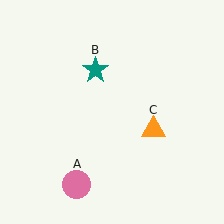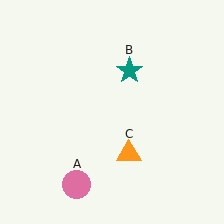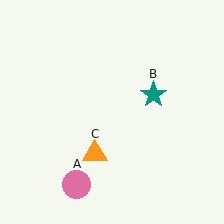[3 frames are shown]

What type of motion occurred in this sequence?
The teal star (object B), orange triangle (object C) rotated clockwise around the center of the scene.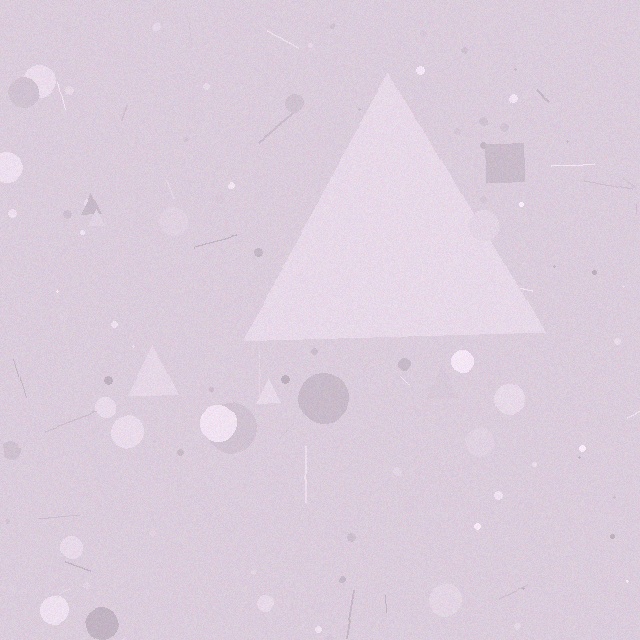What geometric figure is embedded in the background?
A triangle is embedded in the background.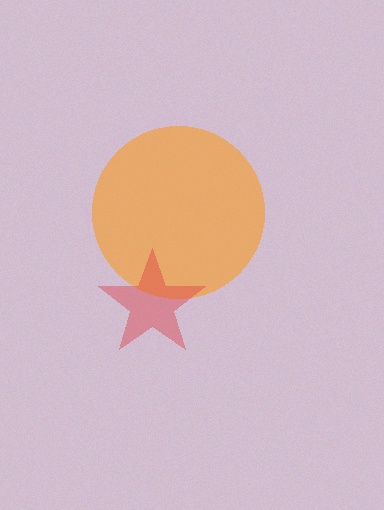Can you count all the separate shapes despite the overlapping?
Yes, there are 2 separate shapes.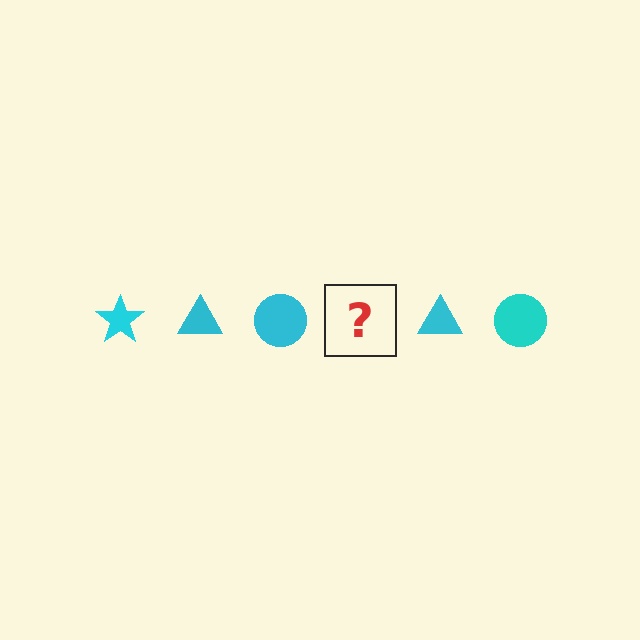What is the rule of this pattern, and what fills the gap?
The rule is that the pattern cycles through star, triangle, circle shapes in cyan. The gap should be filled with a cyan star.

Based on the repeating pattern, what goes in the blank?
The blank should be a cyan star.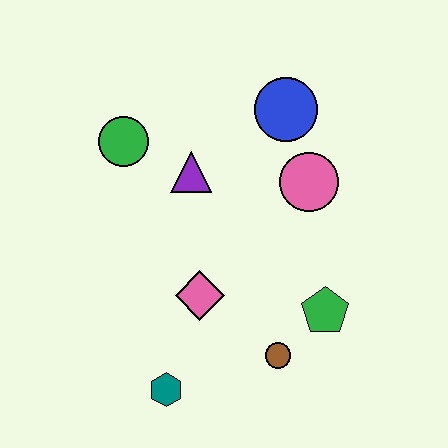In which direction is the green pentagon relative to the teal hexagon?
The green pentagon is to the right of the teal hexagon.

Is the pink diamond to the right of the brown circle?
No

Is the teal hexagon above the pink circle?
No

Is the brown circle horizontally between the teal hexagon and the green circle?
No